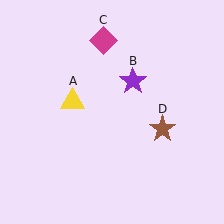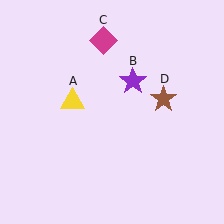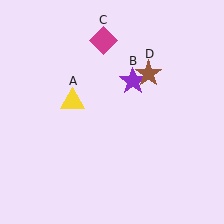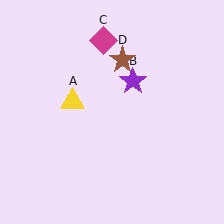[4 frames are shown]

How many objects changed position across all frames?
1 object changed position: brown star (object D).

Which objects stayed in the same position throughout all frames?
Yellow triangle (object A) and purple star (object B) and magenta diamond (object C) remained stationary.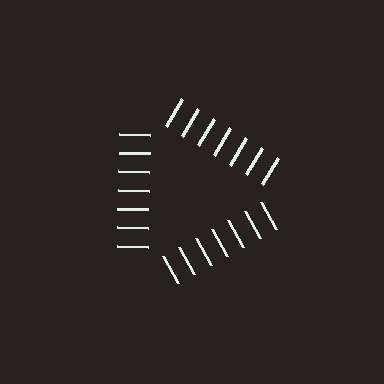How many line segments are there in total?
21 — 7 along each of the 3 edges.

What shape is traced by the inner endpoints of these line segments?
An illusory triangle — the line segments terminate on its edges but no continuous stroke is drawn.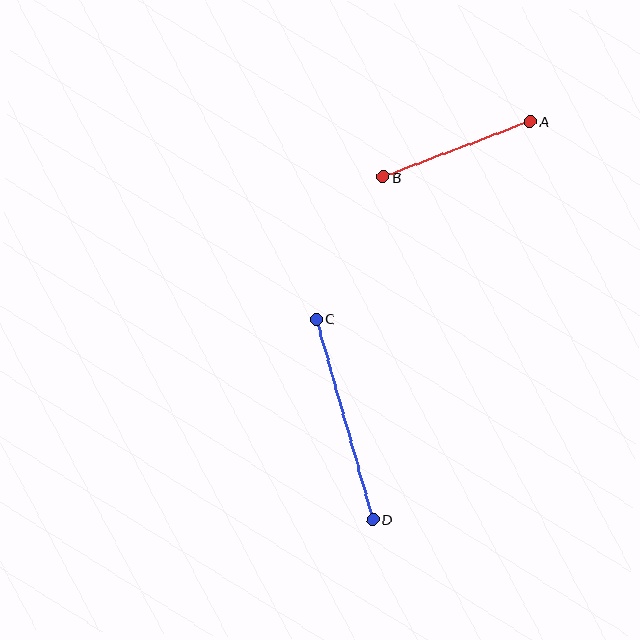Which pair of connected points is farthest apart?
Points C and D are farthest apart.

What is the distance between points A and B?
The distance is approximately 158 pixels.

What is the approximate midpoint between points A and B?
The midpoint is at approximately (457, 149) pixels.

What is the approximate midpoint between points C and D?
The midpoint is at approximately (345, 419) pixels.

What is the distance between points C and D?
The distance is approximately 208 pixels.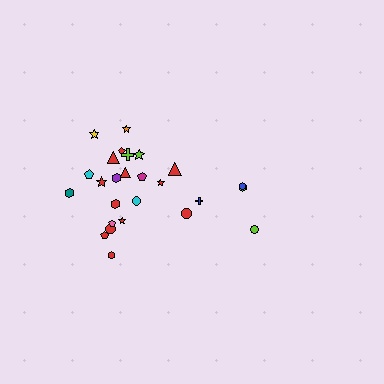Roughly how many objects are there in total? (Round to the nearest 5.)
Roughly 25 objects in total.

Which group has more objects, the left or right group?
The left group.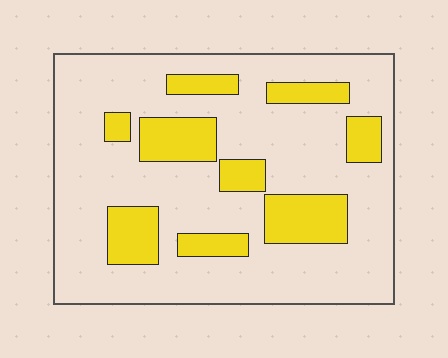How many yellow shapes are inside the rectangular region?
9.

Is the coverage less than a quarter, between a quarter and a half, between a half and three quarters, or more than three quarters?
Less than a quarter.